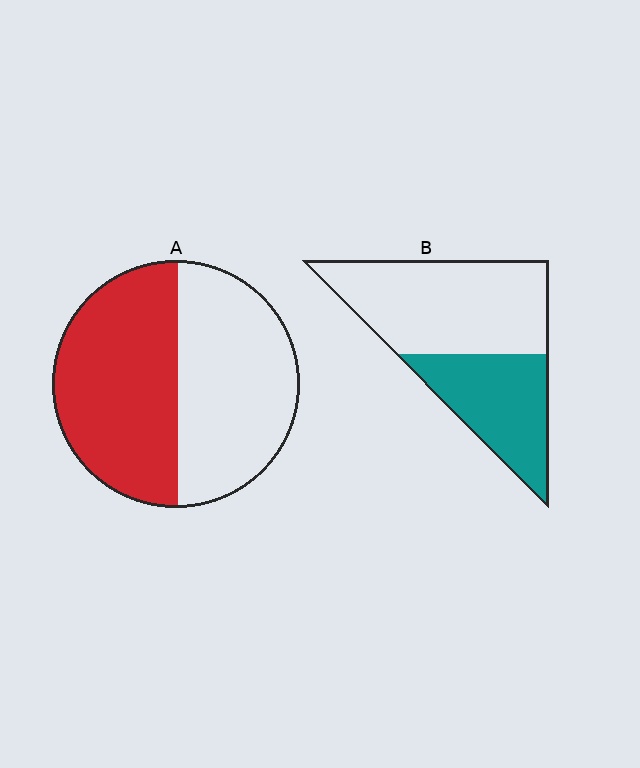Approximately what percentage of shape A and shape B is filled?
A is approximately 50% and B is approximately 40%.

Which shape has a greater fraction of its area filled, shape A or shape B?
Shape A.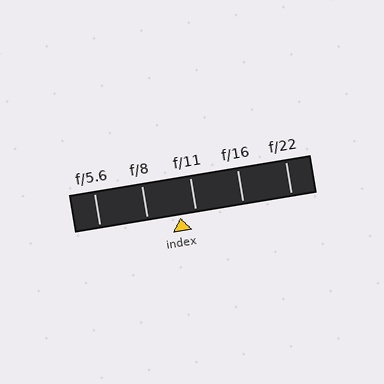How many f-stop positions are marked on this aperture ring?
There are 5 f-stop positions marked.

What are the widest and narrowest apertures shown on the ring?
The widest aperture shown is f/5.6 and the narrowest is f/22.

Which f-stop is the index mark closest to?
The index mark is closest to f/11.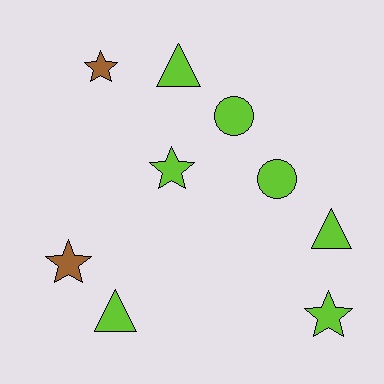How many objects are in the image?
There are 9 objects.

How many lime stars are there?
There are 2 lime stars.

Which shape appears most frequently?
Star, with 4 objects.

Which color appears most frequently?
Lime, with 7 objects.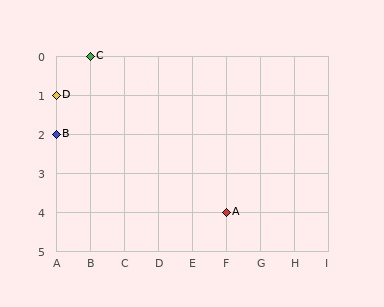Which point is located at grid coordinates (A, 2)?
Point B is at (A, 2).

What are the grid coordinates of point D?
Point D is at grid coordinates (A, 1).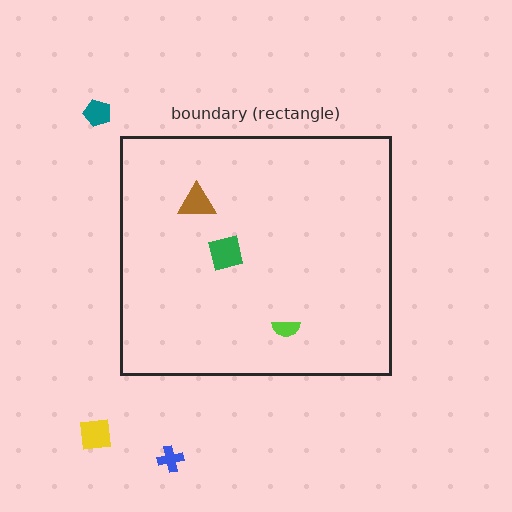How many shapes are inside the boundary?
3 inside, 3 outside.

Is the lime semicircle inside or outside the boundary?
Inside.